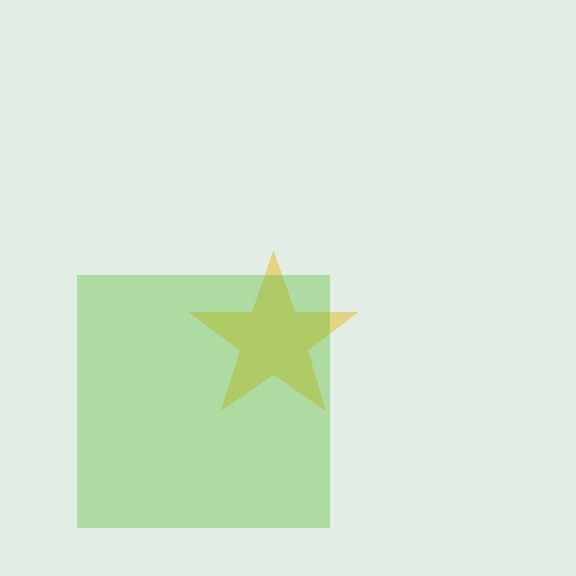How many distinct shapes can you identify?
There are 2 distinct shapes: a yellow star, a lime square.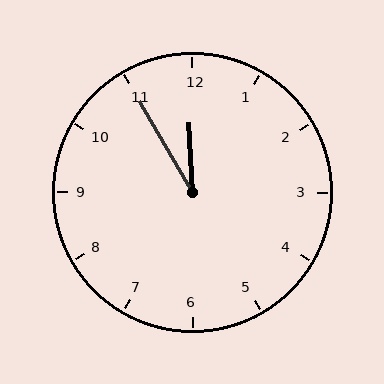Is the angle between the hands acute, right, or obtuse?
It is acute.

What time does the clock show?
11:55.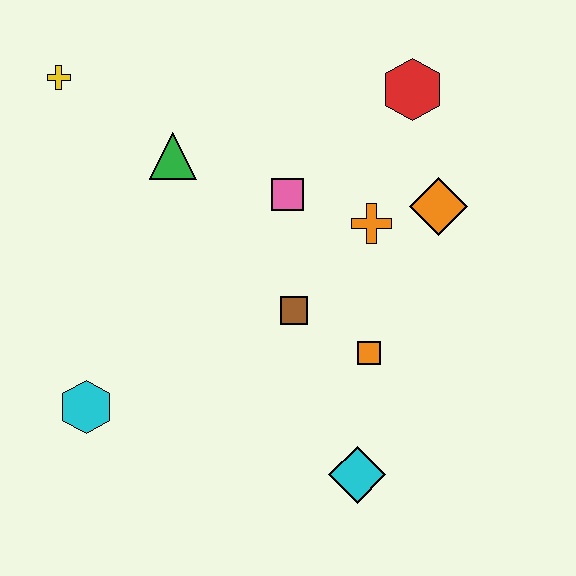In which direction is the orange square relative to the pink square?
The orange square is below the pink square.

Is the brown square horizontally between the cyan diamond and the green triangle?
Yes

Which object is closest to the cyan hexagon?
The brown square is closest to the cyan hexagon.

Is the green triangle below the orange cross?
No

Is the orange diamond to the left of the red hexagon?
No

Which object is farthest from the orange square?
The yellow cross is farthest from the orange square.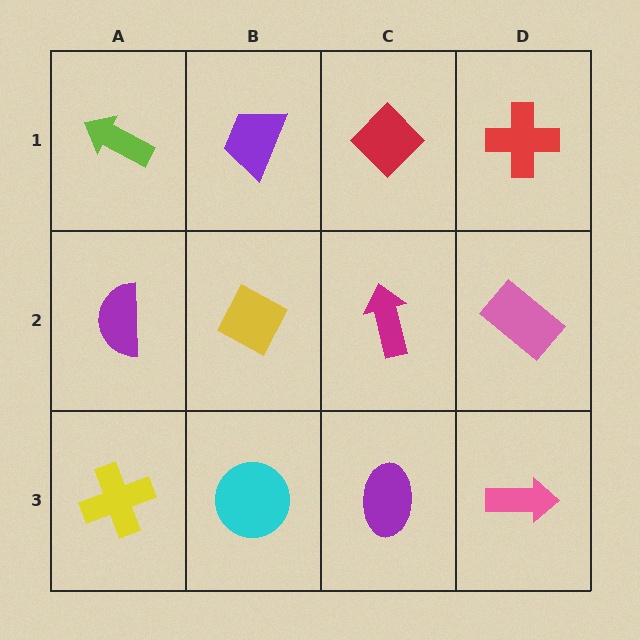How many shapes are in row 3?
4 shapes.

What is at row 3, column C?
A purple ellipse.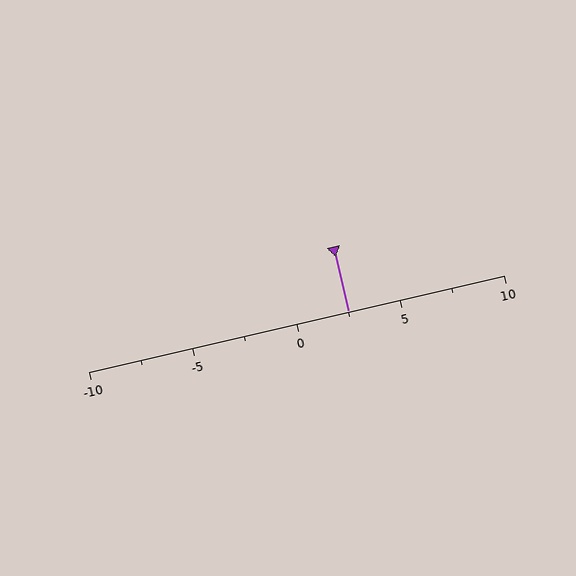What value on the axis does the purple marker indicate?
The marker indicates approximately 2.5.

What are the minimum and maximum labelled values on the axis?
The axis runs from -10 to 10.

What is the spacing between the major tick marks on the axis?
The major ticks are spaced 5 apart.